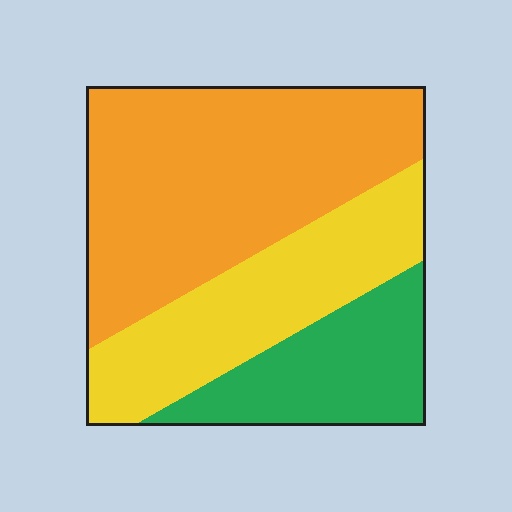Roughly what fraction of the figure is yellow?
Yellow takes up about one third (1/3) of the figure.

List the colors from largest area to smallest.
From largest to smallest: orange, yellow, green.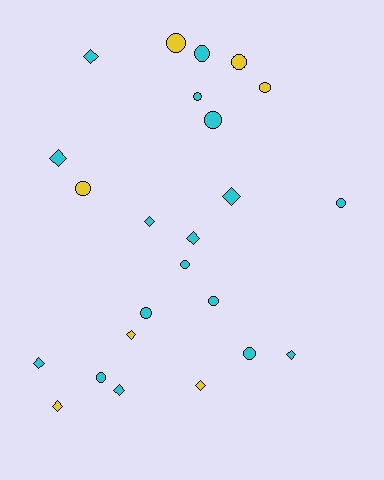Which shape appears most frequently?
Circle, with 13 objects.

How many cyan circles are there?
There are 9 cyan circles.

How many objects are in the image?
There are 24 objects.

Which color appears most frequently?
Cyan, with 17 objects.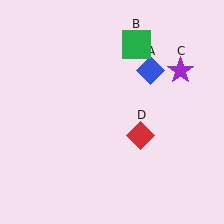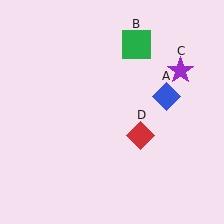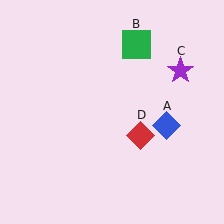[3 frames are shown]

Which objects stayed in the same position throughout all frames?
Green square (object B) and purple star (object C) and red diamond (object D) remained stationary.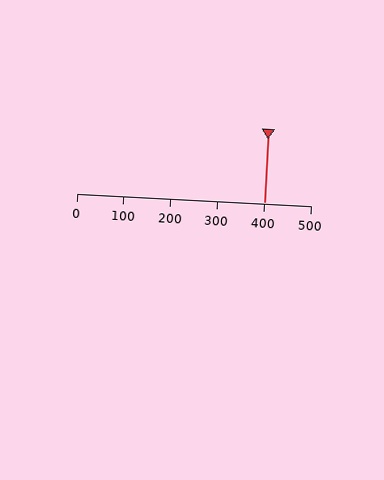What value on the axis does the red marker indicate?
The marker indicates approximately 400.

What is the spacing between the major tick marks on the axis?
The major ticks are spaced 100 apart.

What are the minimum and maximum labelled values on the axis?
The axis runs from 0 to 500.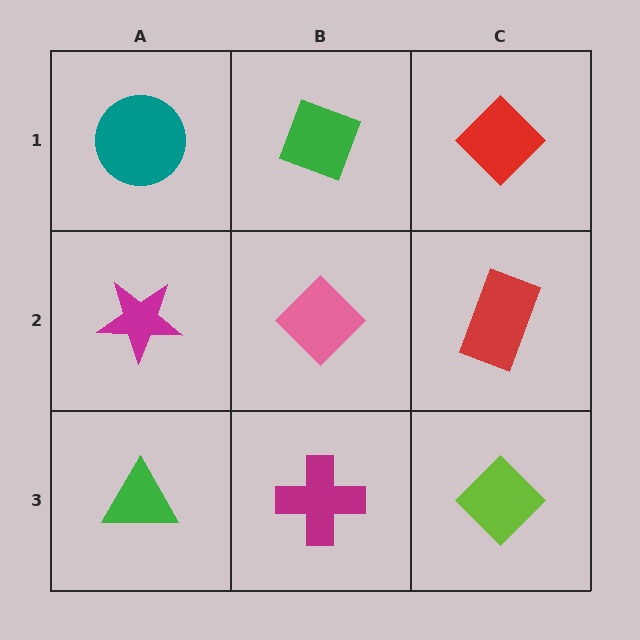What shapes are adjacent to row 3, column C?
A red rectangle (row 2, column C), a magenta cross (row 3, column B).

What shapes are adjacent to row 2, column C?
A red diamond (row 1, column C), a lime diamond (row 3, column C), a pink diamond (row 2, column B).